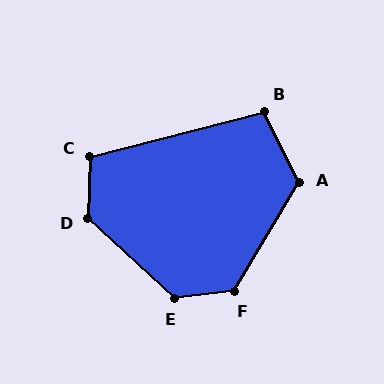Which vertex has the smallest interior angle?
B, at approximately 102 degrees.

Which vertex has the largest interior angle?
E, at approximately 131 degrees.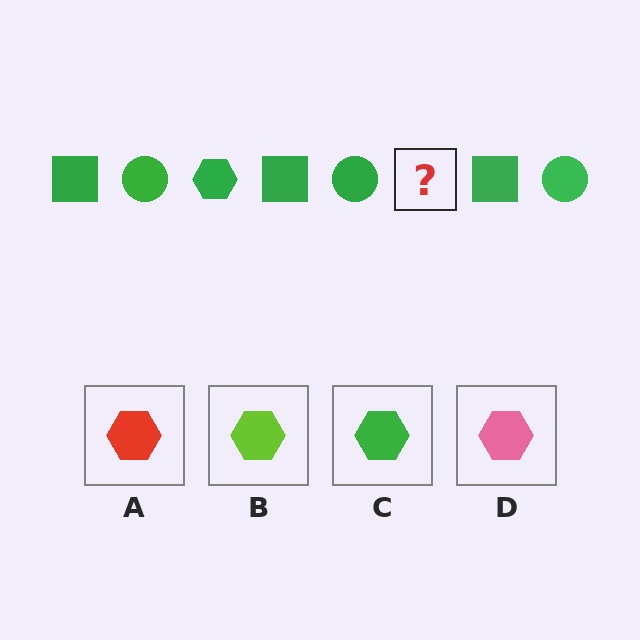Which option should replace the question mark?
Option C.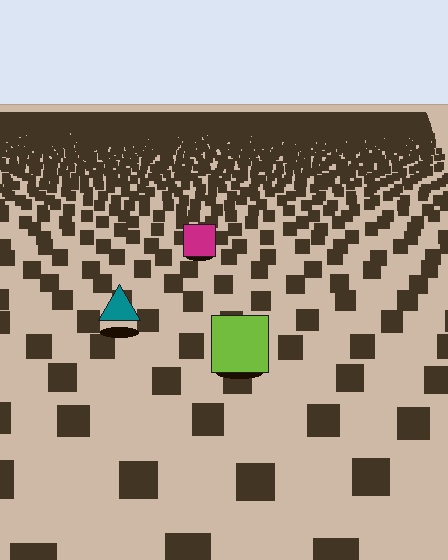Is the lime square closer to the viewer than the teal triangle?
Yes. The lime square is closer — you can tell from the texture gradient: the ground texture is coarser near it.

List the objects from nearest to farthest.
From nearest to farthest: the lime square, the teal triangle, the magenta square.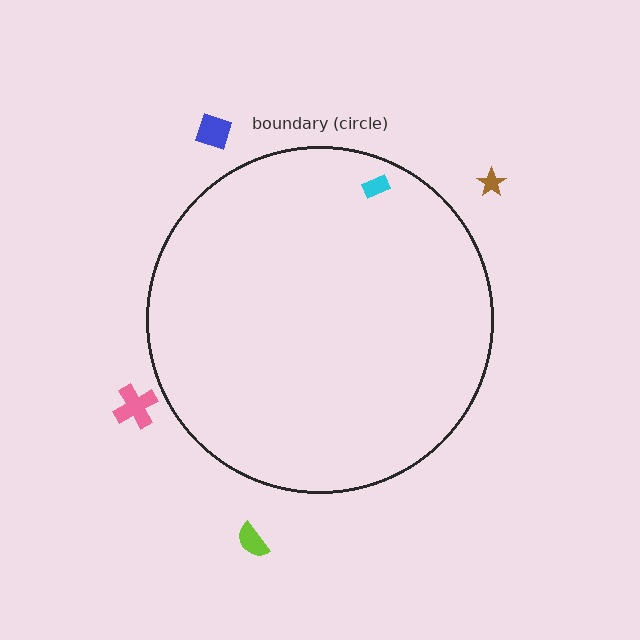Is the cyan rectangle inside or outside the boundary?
Inside.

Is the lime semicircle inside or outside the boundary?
Outside.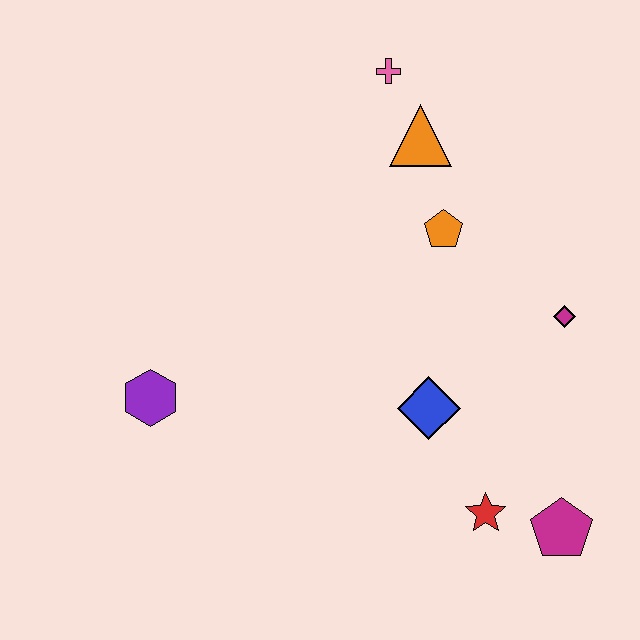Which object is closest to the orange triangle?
The pink cross is closest to the orange triangle.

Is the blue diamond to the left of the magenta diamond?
Yes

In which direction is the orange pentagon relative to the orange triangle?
The orange pentagon is below the orange triangle.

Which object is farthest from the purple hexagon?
The magenta pentagon is farthest from the purple hexagon.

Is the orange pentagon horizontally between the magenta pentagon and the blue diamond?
Yes